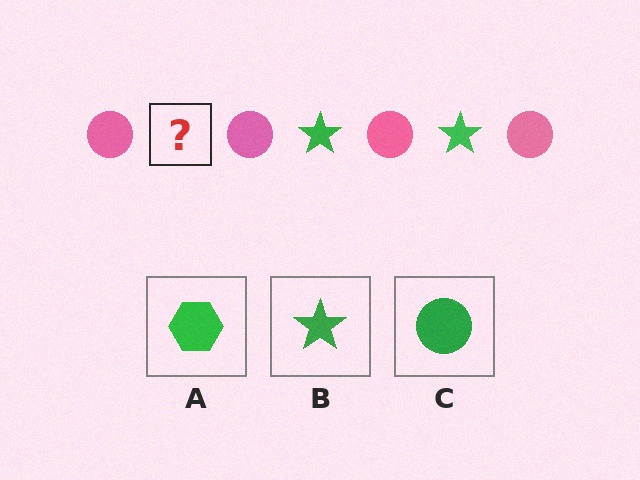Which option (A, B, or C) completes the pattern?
B.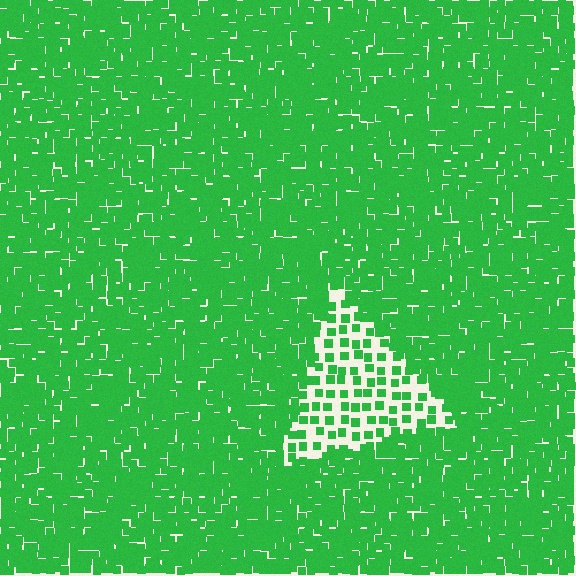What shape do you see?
I see a triangle.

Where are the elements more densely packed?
The elements are more densely packed outside the triangle boundary.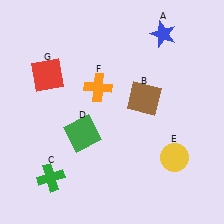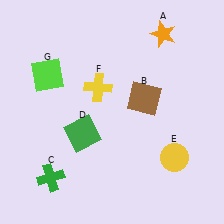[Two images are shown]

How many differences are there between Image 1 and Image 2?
There are 3 differences between the two images.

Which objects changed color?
A changed from blue to orange. F changed from orange to yellow. G changed from red to lime.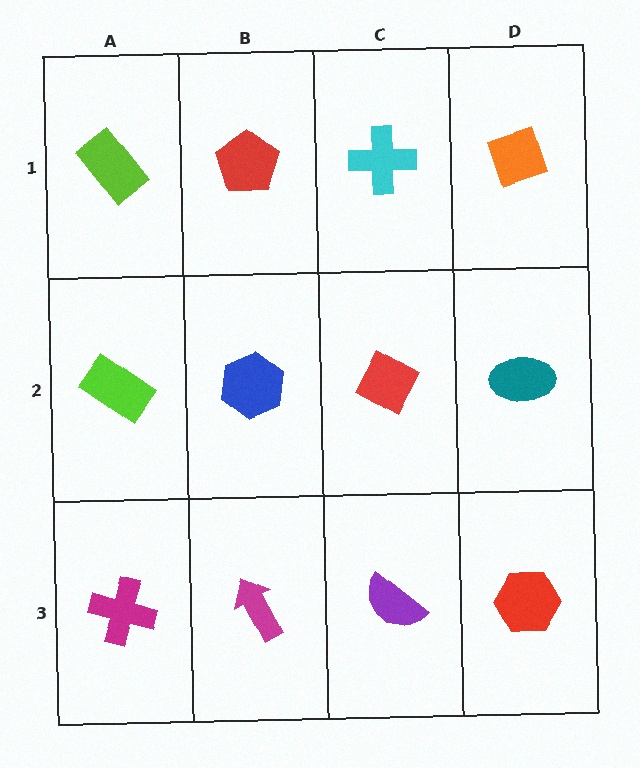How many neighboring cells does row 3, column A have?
2.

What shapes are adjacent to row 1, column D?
A teal ellipse (row 2, column D), a cyan cross (row 1, column C).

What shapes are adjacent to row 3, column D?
A teal ellipse (row 2, column D), a purple semicircle (row 3, column C).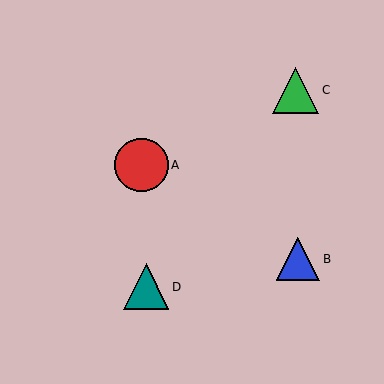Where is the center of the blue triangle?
The center of the blue triangle is at (298, 259).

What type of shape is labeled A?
Shape A is a red circle.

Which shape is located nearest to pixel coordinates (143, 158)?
The red circle (labeled A) at (141, 165) is nearest to that location.